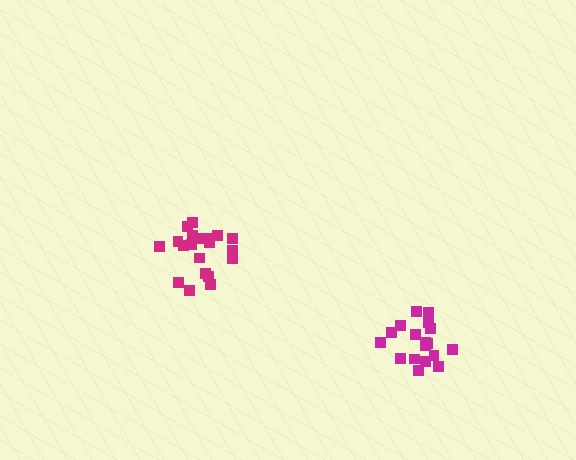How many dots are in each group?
Group 1: 20 dots, Group 2: 18 dots (38 total).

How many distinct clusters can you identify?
There are 2 distinct clusters.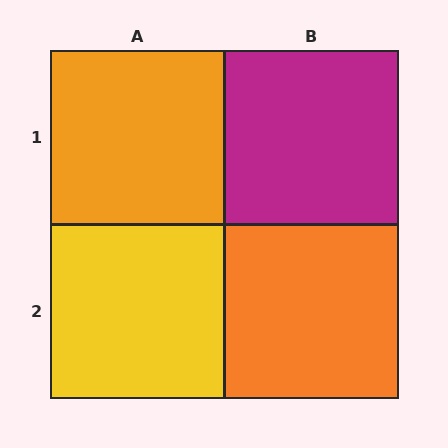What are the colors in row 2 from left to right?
Yellow, orange.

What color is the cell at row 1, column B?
Magenta.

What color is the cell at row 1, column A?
Orange.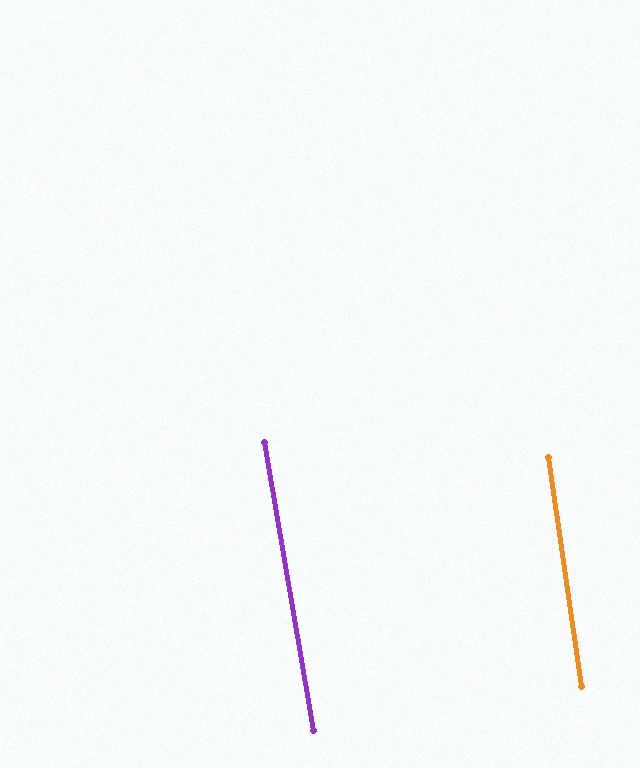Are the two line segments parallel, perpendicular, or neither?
Parallel — their directions differ by only 1.3°.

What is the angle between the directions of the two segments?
Approximately 1 degree.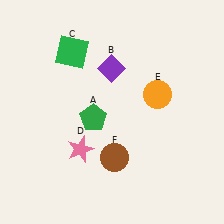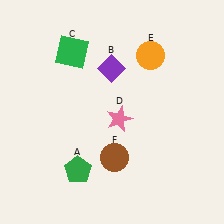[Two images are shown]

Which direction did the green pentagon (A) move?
The green pentagon (A) moved down.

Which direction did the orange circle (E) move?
The orange circle (E) moved up.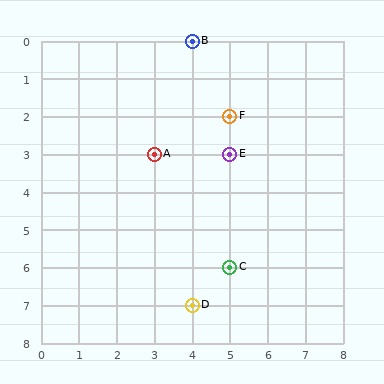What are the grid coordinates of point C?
Point C is at grid coordinates (5, 6).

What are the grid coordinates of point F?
Point F is at grid coordinates (5, 2).